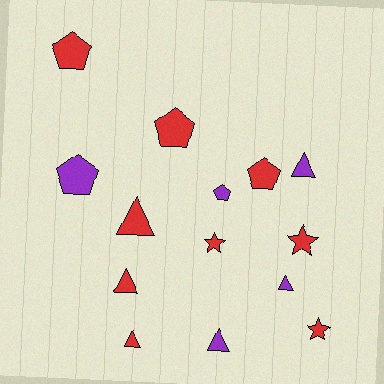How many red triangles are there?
There are 3 red triangles.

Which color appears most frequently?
Red, with 9 objects.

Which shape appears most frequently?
Triangle, with 6 objects.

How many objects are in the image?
There are 14 objects.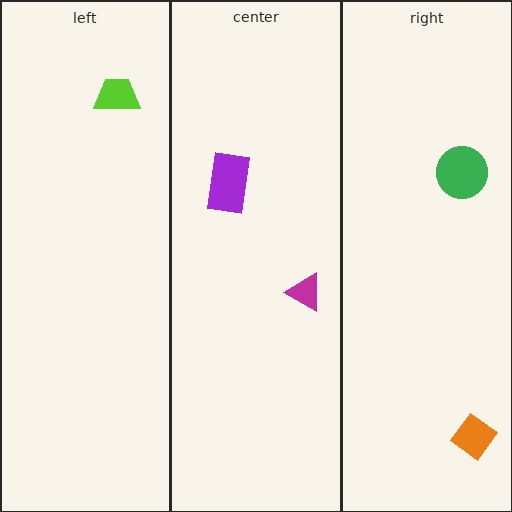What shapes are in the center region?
The magenta triangle, the purple rectangle.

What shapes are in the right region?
The green circle, the orange diamond.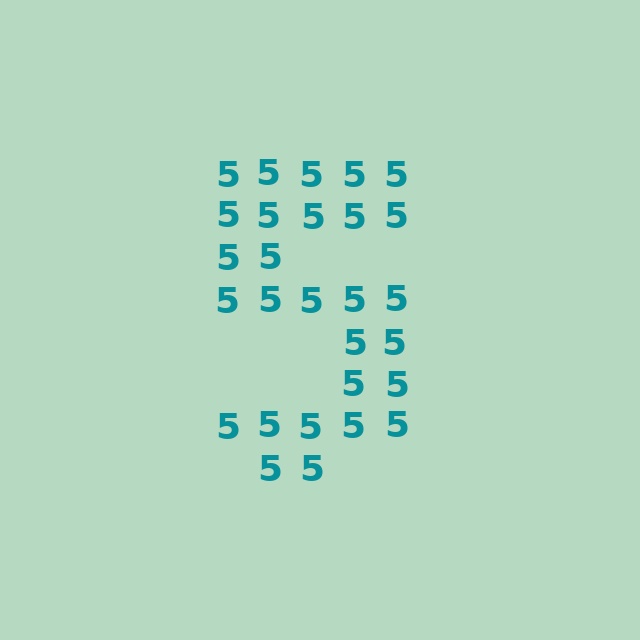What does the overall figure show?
The overall figure shows the digit 5.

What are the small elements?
The small elements are digit 5's.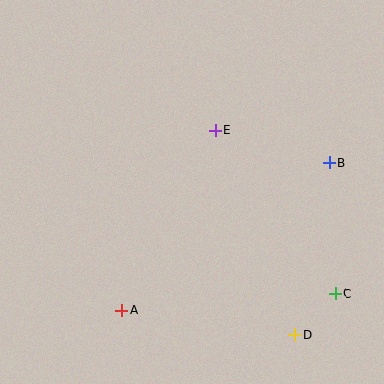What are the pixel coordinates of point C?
Point C is at (335, 293).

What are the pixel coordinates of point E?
Point E is at (215, 130).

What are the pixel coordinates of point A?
Point A is at (121, 311).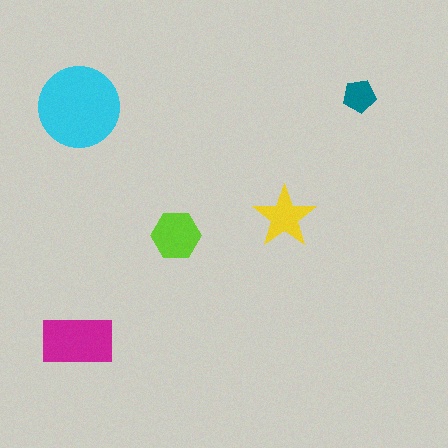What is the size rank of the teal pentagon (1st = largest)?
5th.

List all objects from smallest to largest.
The teal pentagon, the yellow star, the lime hexagon, the magenta rectangle, the cyan circle.